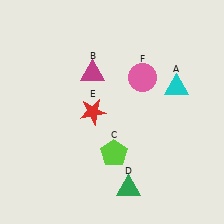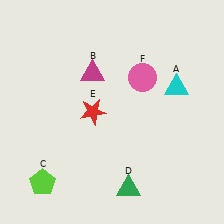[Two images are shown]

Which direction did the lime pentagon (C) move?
The lime pentagon (C) moved left.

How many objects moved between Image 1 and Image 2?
1 object moved between the two images.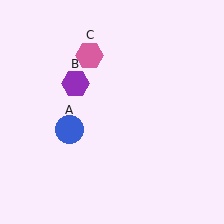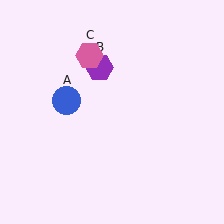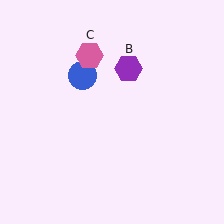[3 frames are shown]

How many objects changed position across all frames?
2 objects changed position: blue circle (object A), purple hexagon (object B).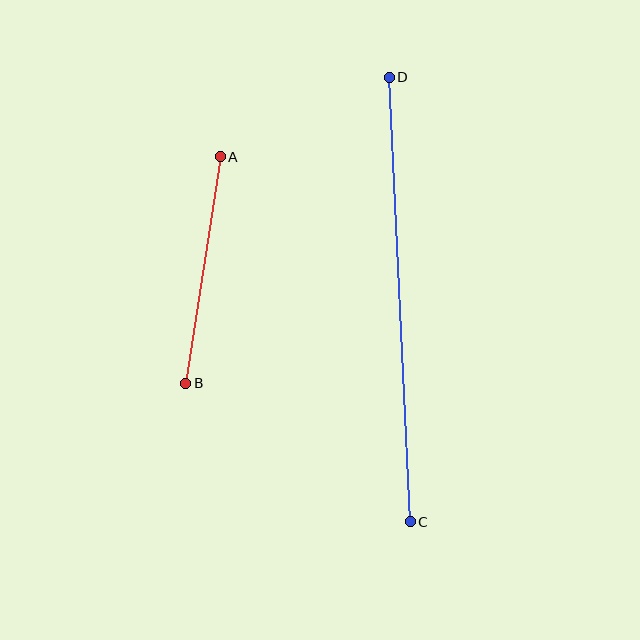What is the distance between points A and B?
The distance is approximately 229 pixels.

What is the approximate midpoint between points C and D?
The midpoint is at approximately (400, 300) pixels.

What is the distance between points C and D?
The distance is approximately 445 pixels.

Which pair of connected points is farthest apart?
Points C and D are farthest apart.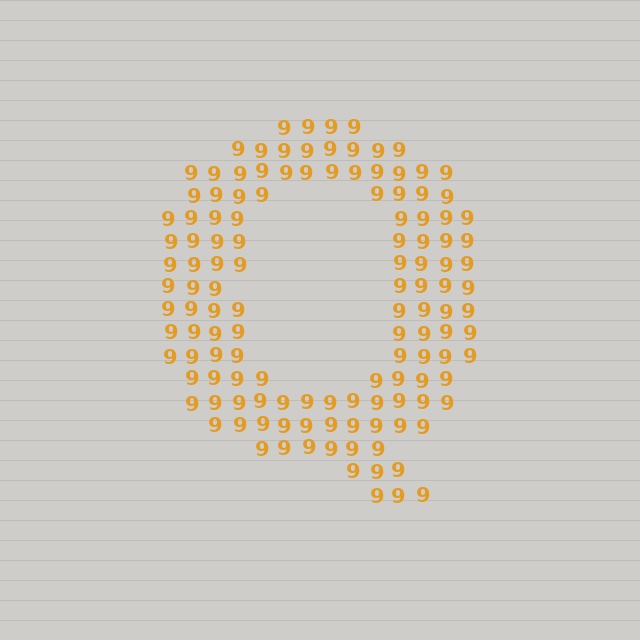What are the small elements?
The small elements are digit 9's.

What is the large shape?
The large shape is the letter Q.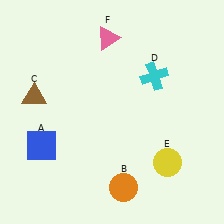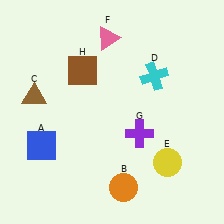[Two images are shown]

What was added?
A purple cross (G), a brown square (H) were added in Image 2.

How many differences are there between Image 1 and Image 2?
There are 2 differences between the two images.